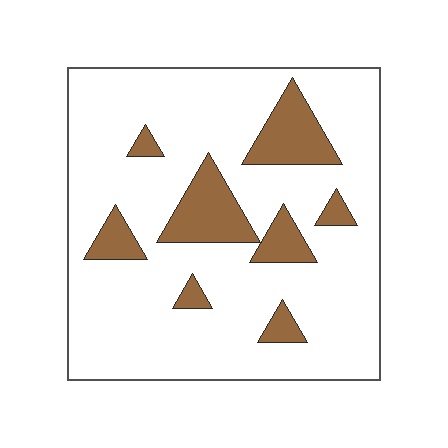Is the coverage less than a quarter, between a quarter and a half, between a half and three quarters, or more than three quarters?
Less than a quarter.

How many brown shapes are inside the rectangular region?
8.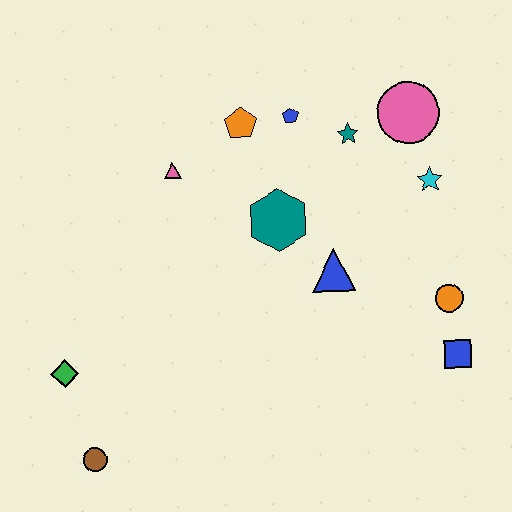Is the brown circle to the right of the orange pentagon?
No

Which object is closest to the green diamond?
The brown circle is closest to the green diamond.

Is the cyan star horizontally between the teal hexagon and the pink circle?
No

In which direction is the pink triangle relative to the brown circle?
The pink triangle is above the brown circle.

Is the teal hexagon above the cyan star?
No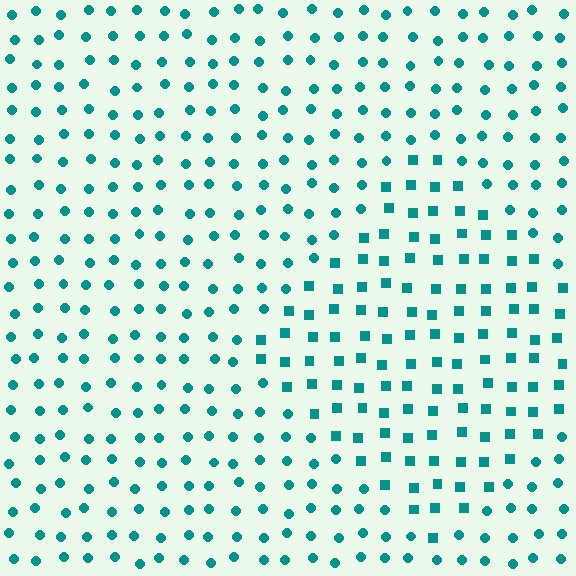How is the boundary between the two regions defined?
The boundary is defined by a change in element shape: squares inside vs. circles outside. All elements share the same color and spacing.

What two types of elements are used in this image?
The image uses squares inside the diamond region and circles outside it.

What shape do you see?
I see a diamond.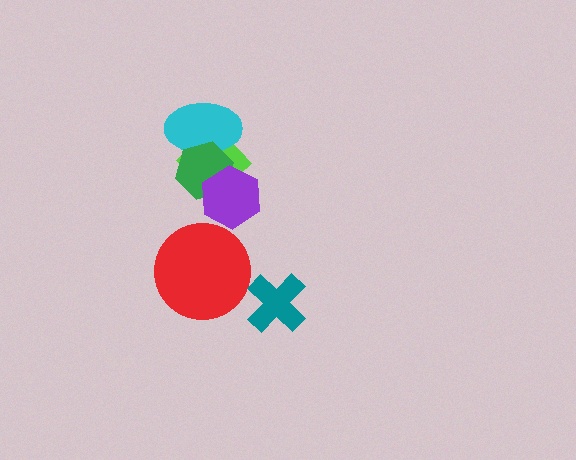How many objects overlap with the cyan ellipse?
2 objects overlap with the cyan ellipse.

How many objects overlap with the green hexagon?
3 objects overlap with the green hexagon.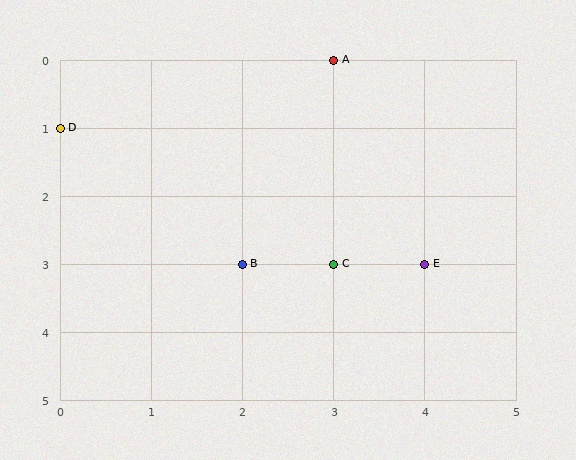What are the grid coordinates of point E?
Point E is at grid coordinates (4, 3).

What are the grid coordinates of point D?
Point D is at grid coordinates (0, 1).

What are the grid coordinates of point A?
Point A is at grid coordinates (3, 0).